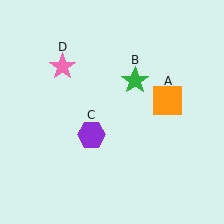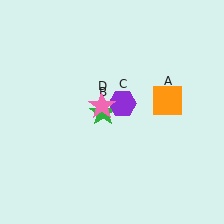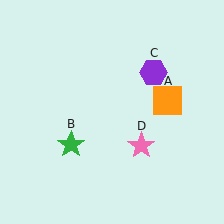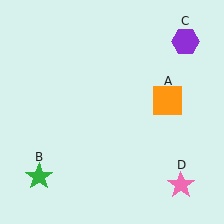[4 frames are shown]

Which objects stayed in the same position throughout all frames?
Orange square (object A) remained stationary.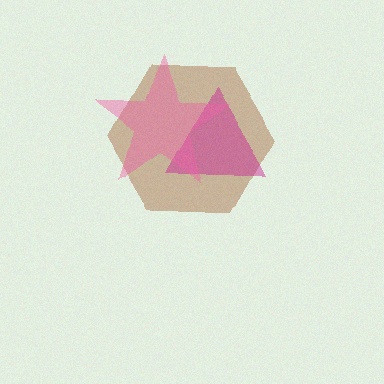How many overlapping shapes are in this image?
There are 3 overlapping shapes in the image.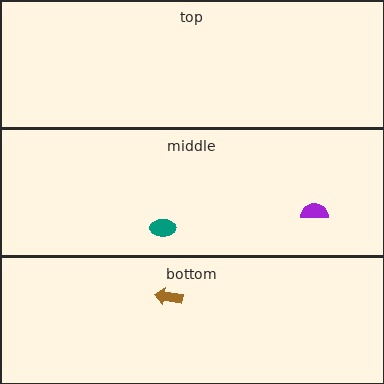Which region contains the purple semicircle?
The middle region.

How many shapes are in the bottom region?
1.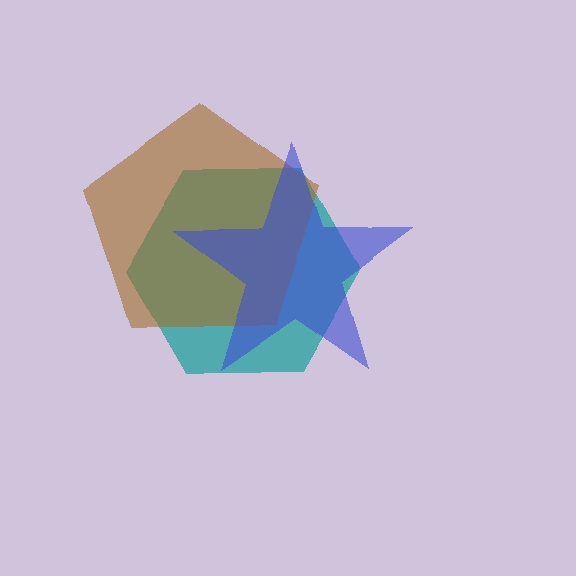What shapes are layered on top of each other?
The layered shapes are: a teal hexagon, a brown pentagon, a blue star.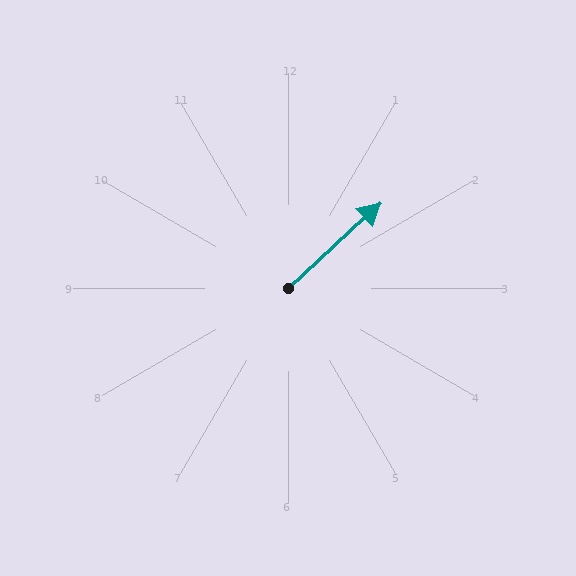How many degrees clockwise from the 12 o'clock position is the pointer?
Approximately 47 degrees.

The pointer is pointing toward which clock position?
Roughly 2 o'clock.